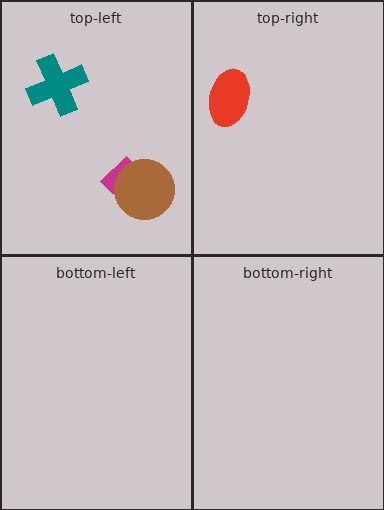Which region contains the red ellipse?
The top-right region.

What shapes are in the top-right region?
The red ellipse.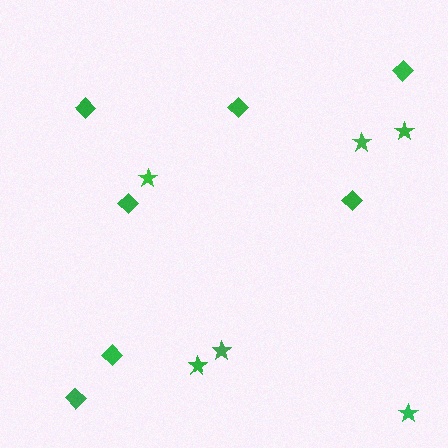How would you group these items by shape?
There are 2 groups: one group of diamonds (7) and one group of stars (6).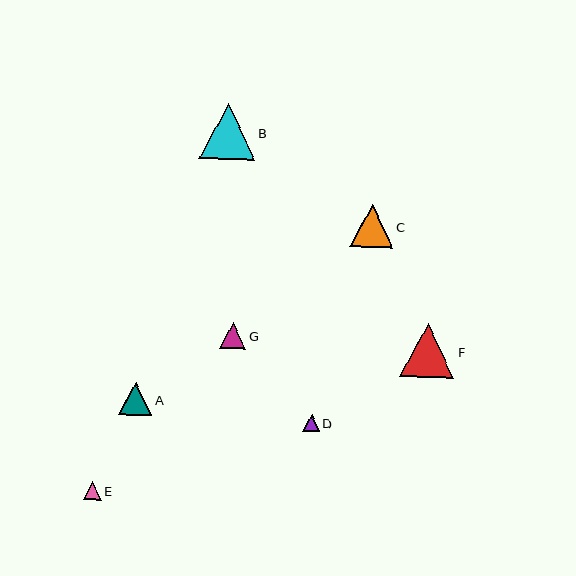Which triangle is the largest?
Triangle B is the largest with a size of approximately 56 pixels.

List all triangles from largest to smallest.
From largest to smallest: B, F, C, A, G, E, D.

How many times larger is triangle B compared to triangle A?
Triangle B is approximately 1.7 times the size of triangle A.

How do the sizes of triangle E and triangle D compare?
Triangle E and triangle D are approximately the same size.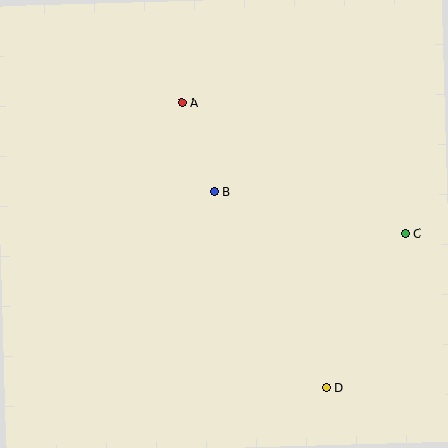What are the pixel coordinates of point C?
Point C is at (406, 233).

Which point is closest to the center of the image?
Point B at (214, 192) is closest to the center.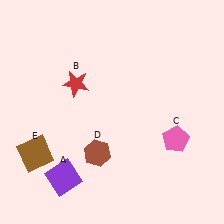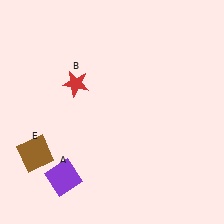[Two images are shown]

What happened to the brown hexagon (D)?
The brown hexagon (D) was removed in Image 2. It was in the bottom-left area of Image 1.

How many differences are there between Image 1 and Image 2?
There are 2 differences between the two images.